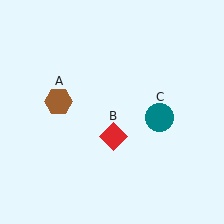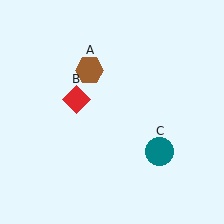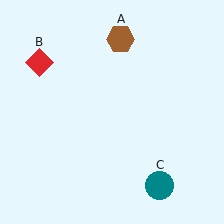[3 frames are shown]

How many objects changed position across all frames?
3 objects changed position: brown hexagon (object A), red diamond (object B), teal circle (object C).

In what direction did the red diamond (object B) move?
The red diamond (object B) moved up and to the left.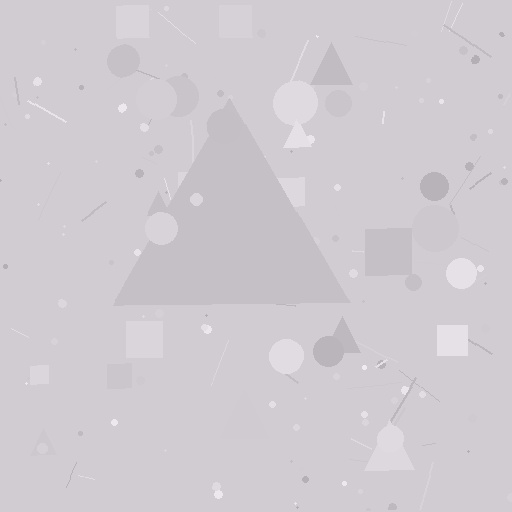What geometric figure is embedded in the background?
A triangle is embedded in the background.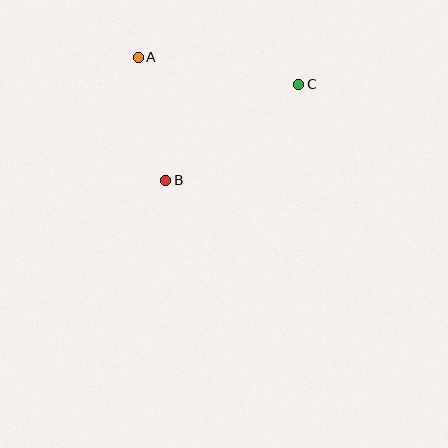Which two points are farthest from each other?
Points B and C are farthest from each other.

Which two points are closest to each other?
Points A and B are closest to each other.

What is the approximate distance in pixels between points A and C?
The distance between A and C is approximately 162 pixels.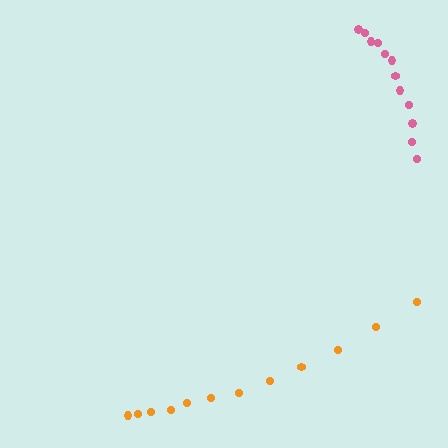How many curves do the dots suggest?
There are 2 distinct paths.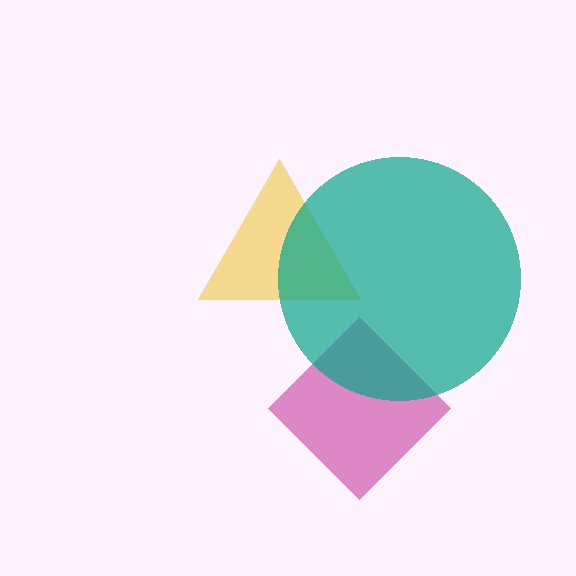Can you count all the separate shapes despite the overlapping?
Yes, there are 3 separate shapes.